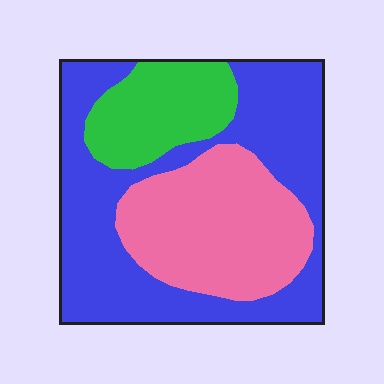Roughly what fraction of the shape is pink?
Pink covers roughly 30% of the shape.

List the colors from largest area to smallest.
From largest to smallest: blue, pink, green.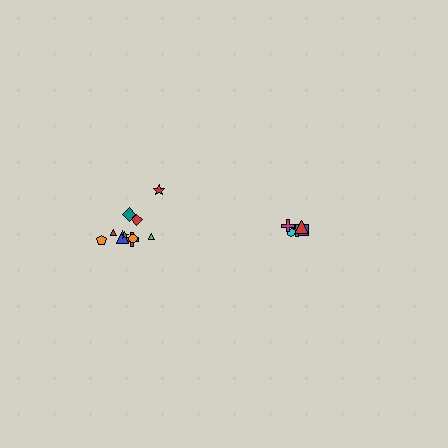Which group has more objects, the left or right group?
The left group.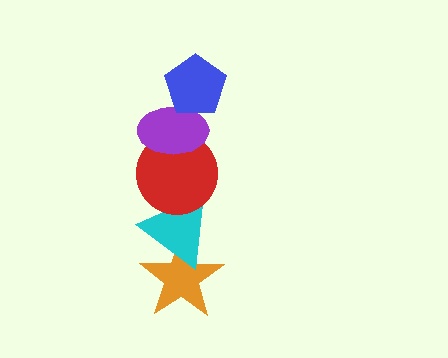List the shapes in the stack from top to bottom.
From top to bottom: the blue pentagon, the purple ellipse, the red circle, the cyan triangle, the orange star.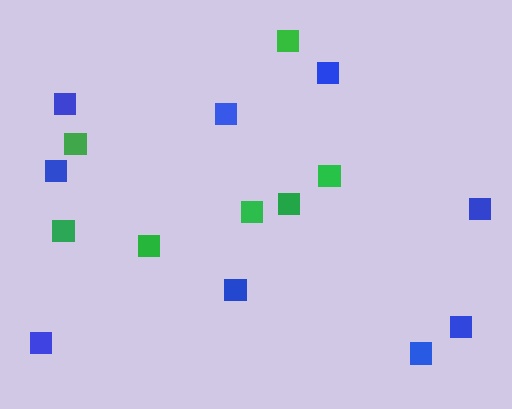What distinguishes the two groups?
There are 2 groups: one group of green squares (7) and one group of blue squares (9).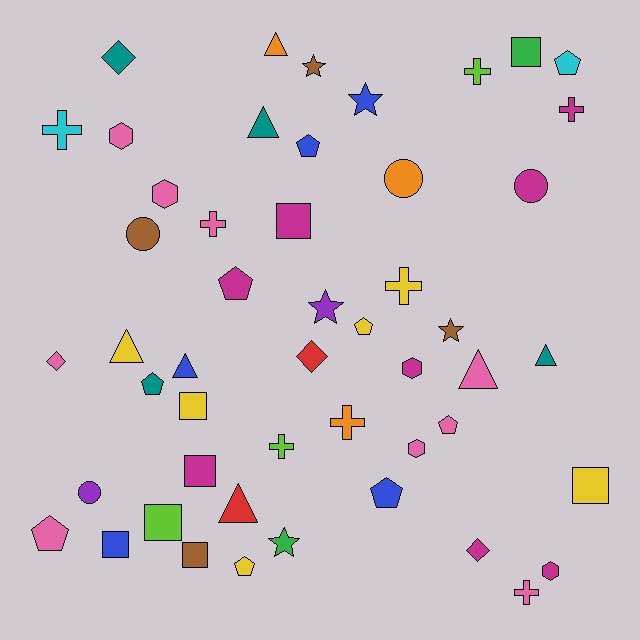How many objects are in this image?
There are 50 objects.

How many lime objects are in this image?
There are 3 lime objects.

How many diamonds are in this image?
There are 4 diamonds.